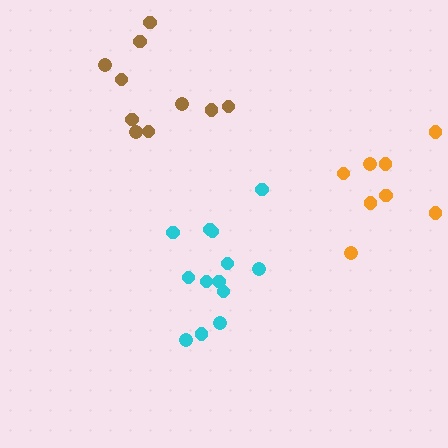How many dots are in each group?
Group 1: 13 dots, Group 2: 10 dots, Group 3: 8 dots (31 total).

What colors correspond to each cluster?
The clusters are colored: cyan, brown, orange.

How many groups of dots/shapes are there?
There are 3 groups.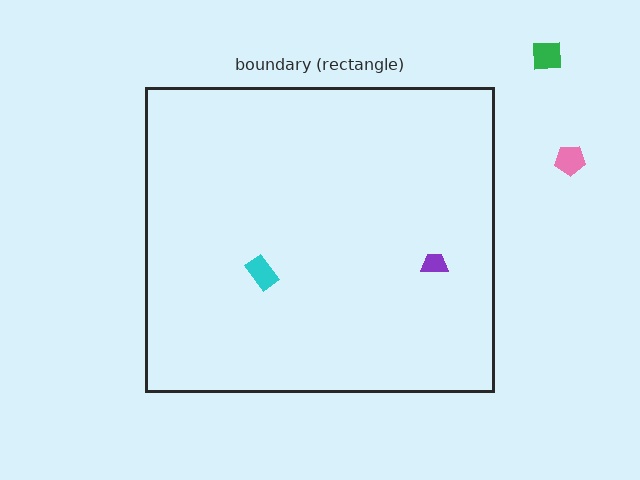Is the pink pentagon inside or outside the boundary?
Outside.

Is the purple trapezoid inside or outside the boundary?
Inside.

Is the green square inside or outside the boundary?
Outside.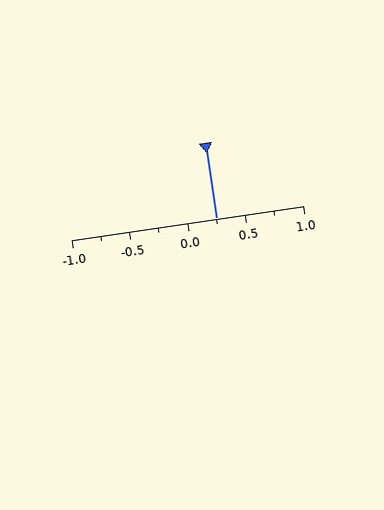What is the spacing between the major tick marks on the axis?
The major ticks are spaced 0.5 apart.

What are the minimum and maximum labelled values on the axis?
The axis runs from -1.0 to 1.0.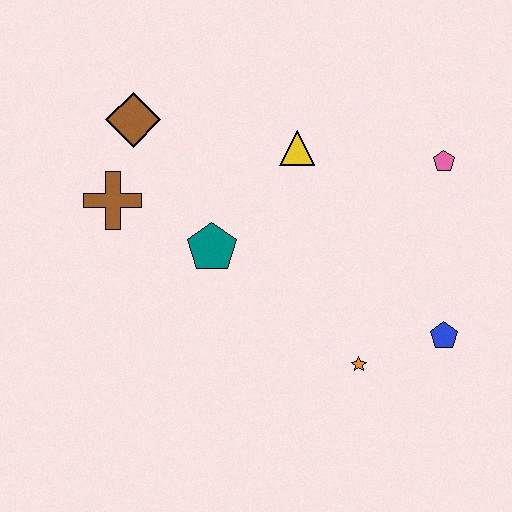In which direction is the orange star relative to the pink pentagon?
The orange star is below the pink pentagon.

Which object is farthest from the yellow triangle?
The blue pentagon is farthest from the yellow triangle.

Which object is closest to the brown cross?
The brown diamond is closest to the brown cross.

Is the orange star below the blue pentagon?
Yes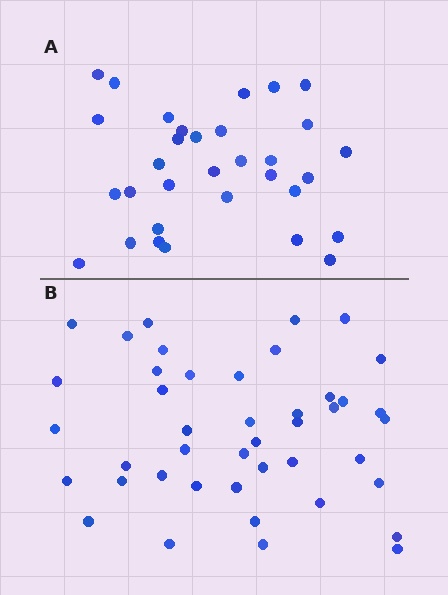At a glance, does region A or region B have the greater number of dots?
Region B (the bottom region) has more dots.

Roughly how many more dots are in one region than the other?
Region B has roughly 12 or so more dots than region A.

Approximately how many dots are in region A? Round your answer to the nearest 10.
About 30 dots. (The exact count is 32, which rounds to 30.)